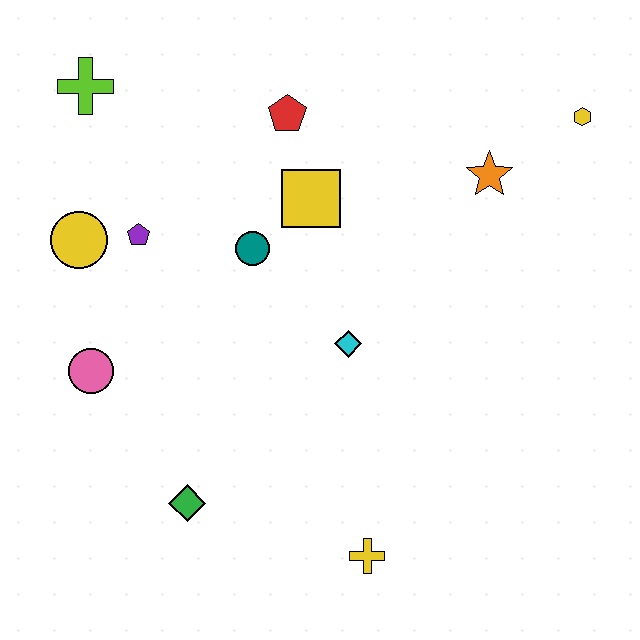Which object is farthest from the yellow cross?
The lime cross is farthest from the yellow cross.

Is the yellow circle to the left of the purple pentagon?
Yes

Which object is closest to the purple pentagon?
The yellow circle is closest to the purple pentagon.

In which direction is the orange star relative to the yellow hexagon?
The orange star is to the left of the yellow hexagon.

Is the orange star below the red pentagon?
Yes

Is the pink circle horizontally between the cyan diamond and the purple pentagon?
No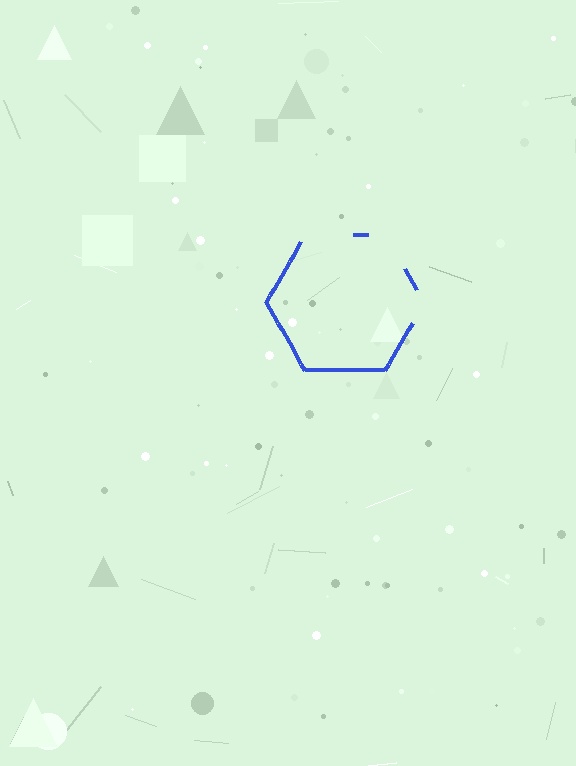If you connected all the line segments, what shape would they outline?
They would outline a hexagon.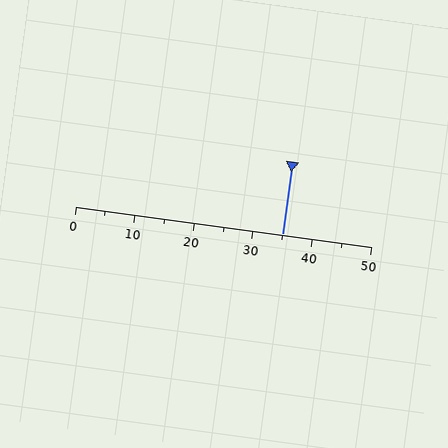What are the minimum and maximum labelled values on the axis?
The axis runs from 0 to 50.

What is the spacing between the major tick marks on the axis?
The major ticks are spaced 10 apart.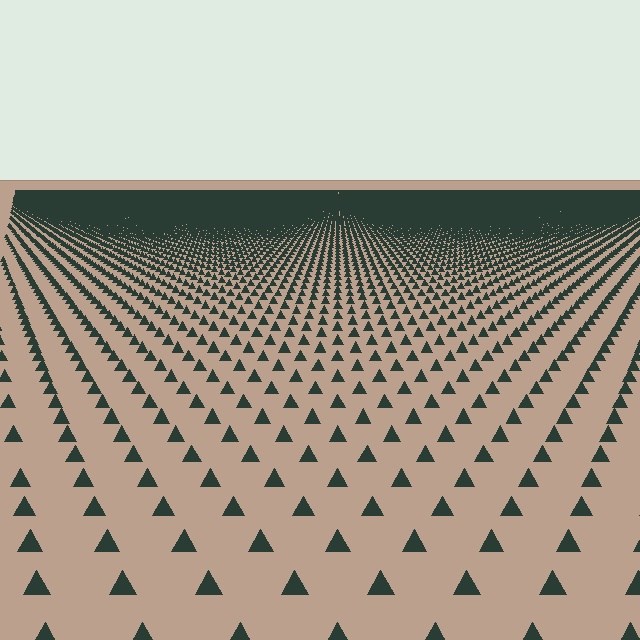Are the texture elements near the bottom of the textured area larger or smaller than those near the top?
Larger. Near the bottom, elements are closer to the viewer and appear at a bigger on-screen size.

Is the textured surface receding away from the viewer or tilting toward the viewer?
The surface is receding away from the viewer. Texture elements get smaller and denser toward the top.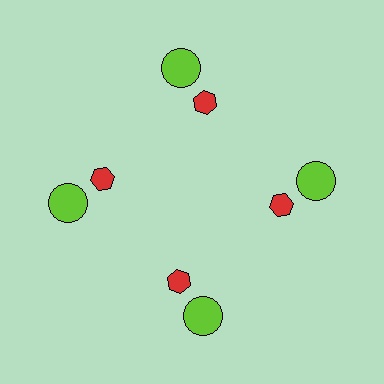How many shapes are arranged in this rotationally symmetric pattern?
There are 8 shapes, arranged in 4 groups of 2.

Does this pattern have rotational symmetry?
Yes, this pattern has 4-fold rotational symmetry. It looks the same after rotating 90 degrees around the center.